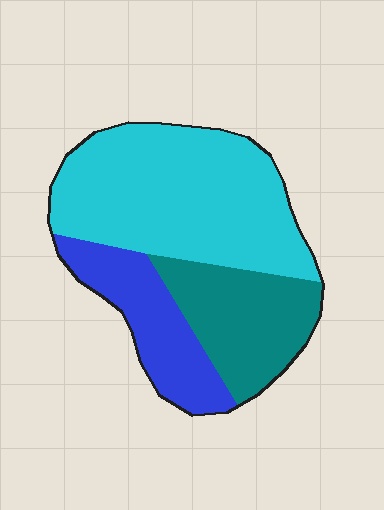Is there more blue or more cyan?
Cyan.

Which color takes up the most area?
Cyan, at roughly 55%.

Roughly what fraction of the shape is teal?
Teal takes up about one quarter (1/4) of the shape.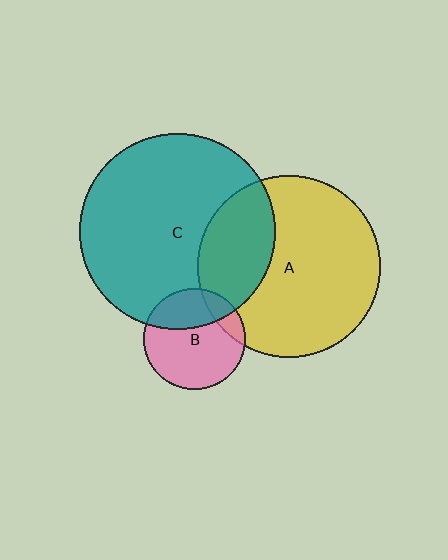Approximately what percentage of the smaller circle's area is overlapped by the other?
Approximately 30%.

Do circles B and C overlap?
Yes.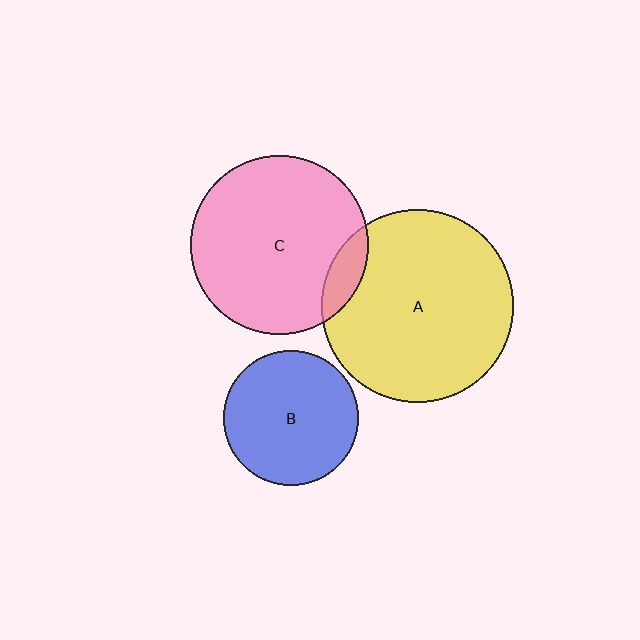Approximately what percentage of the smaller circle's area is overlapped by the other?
Approximately 10%.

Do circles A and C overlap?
Yes.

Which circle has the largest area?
Circle A (yellow).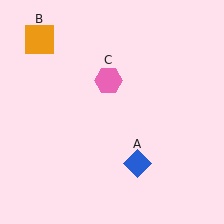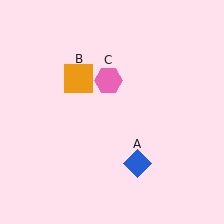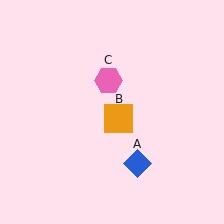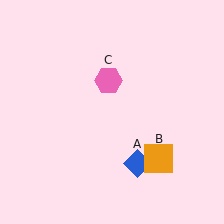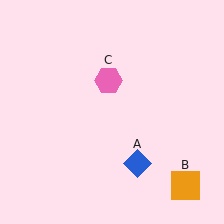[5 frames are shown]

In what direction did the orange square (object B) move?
The orange square (object B) moved down and to the right.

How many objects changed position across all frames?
1 object changed position: orange square (object B).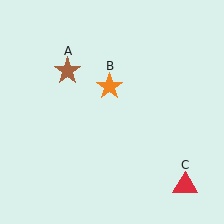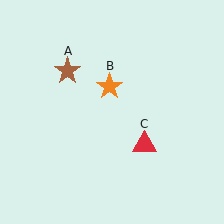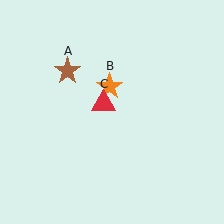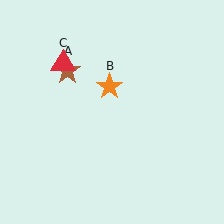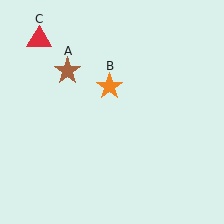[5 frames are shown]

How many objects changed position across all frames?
1 object changed position: red triangle (object C).